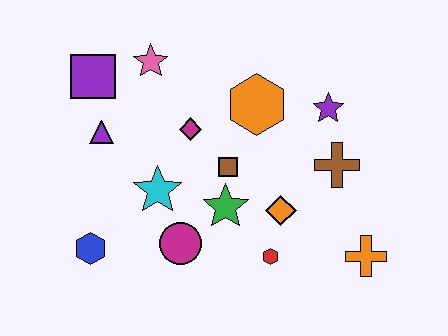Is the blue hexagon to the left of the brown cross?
Yes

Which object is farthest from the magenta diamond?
The orange cross is farthest from the magenta diamond.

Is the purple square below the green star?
No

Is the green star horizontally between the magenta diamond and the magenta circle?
No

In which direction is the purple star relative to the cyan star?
The purple star is to the right of the cyan star.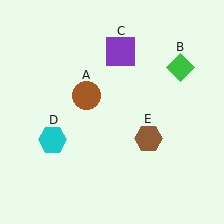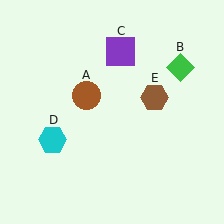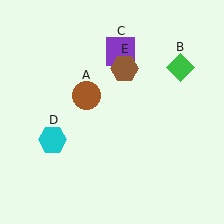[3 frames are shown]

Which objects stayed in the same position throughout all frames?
Brown circle (object A) and green diamond (object B) and purple square (object C) and cyan hexagon (object D) remained stationary.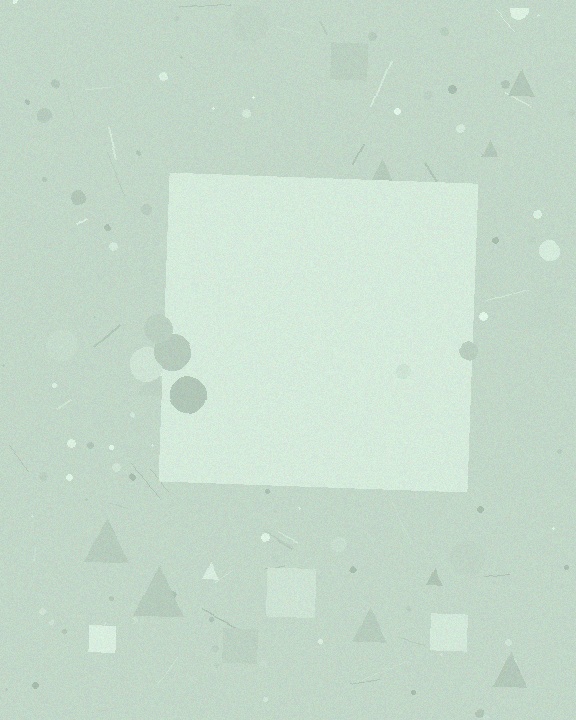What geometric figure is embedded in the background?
A square is embedded in the background.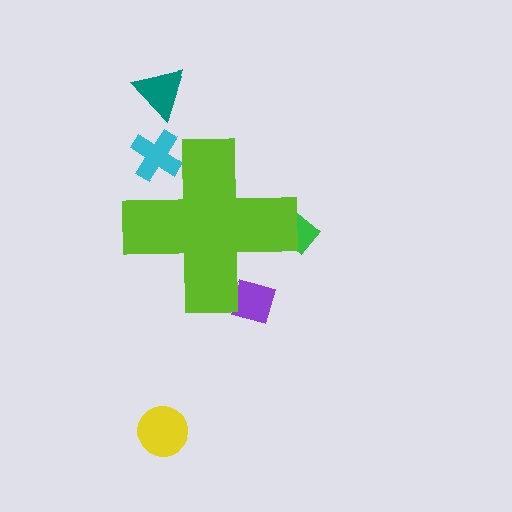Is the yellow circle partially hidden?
No, the yellow circle is fully visible.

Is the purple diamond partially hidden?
Yes, the purple diamond is partially hidden behind the lime cross.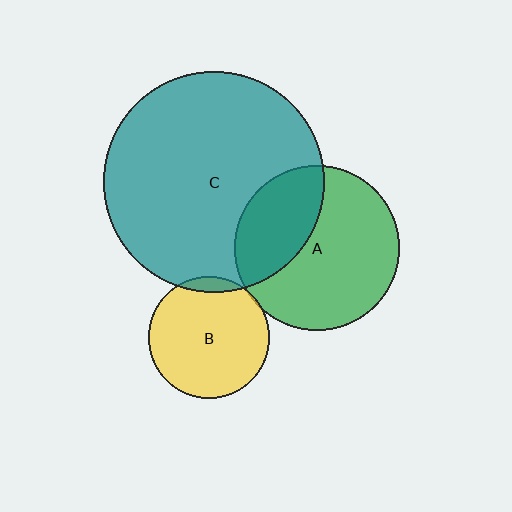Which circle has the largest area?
Circle C (teal).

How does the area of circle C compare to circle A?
Approximately 1.8 times.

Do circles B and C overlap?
Yes.